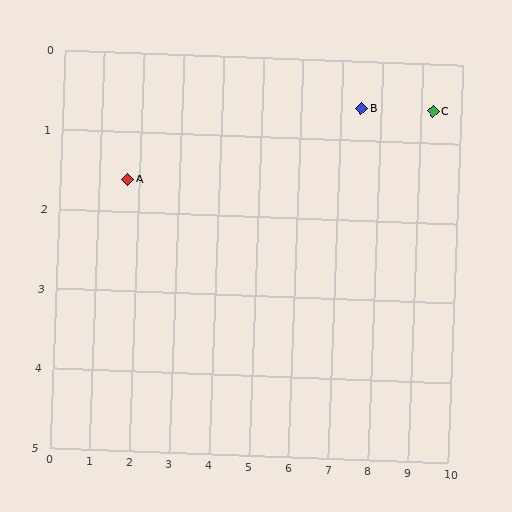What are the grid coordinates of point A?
Point A is at approximately (1.7, 1.6).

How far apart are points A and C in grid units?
Points A and C are about 7.7 grid units apart.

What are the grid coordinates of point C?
Point C is at approximately (9.3, 0.6).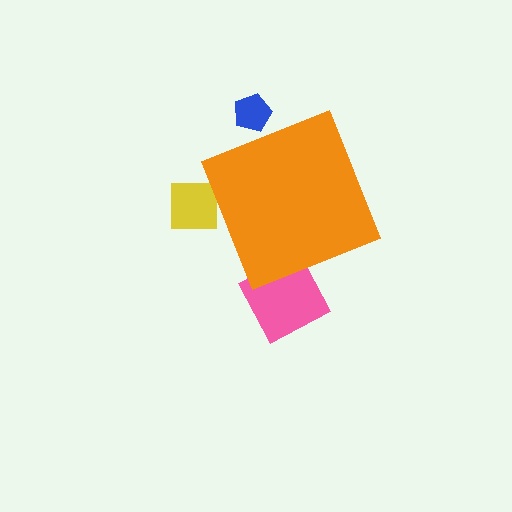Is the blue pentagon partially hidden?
Yes, the blue pentagon is partially hidden behind the orange diamond.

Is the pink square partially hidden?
Yes, the pink square is partially hidden behind the orange diamond.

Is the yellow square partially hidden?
Yes, the yellow square is partially hidden behind the orange diamond.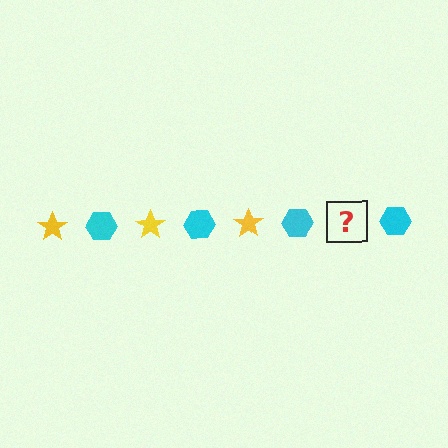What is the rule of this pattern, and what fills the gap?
The rule is that the pattern alternates between yellow star and cyan hexagon. The gap should be filled with a yellow star.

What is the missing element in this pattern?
The missing element is a yellow star.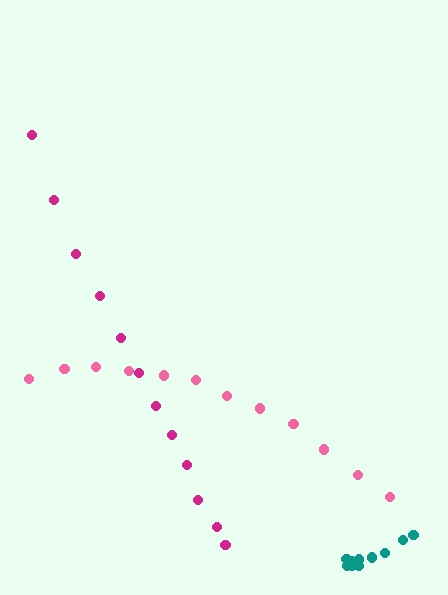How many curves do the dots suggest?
There are 3 distinct paths.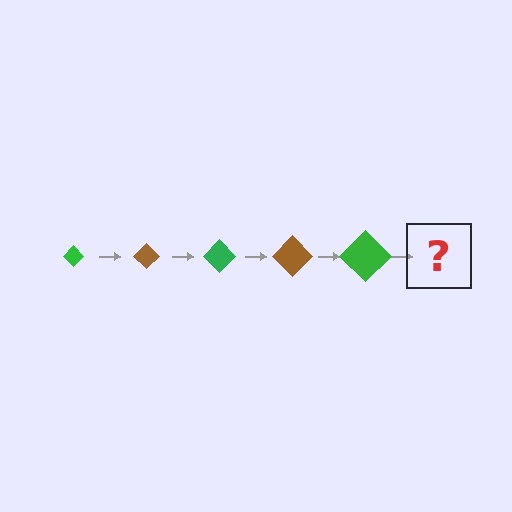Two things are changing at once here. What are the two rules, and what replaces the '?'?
The two rules are that the diamond grows larger each step and the color cycles through green and brown. The '?' should be a brown diamond, larger than the previous one.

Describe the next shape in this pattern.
It should be a brown diamond, larger than the previous one.